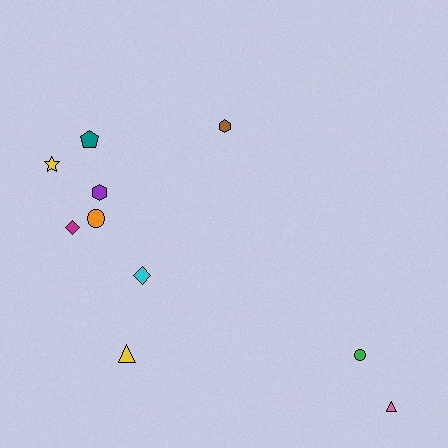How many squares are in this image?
There are no squares.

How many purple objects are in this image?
There is 1 purple object.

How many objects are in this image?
There are 10 objects.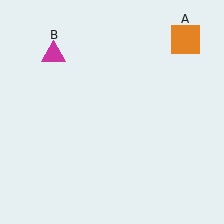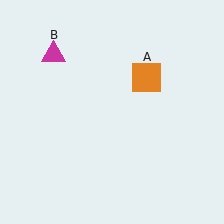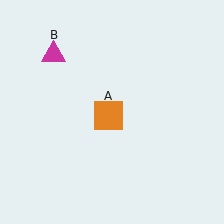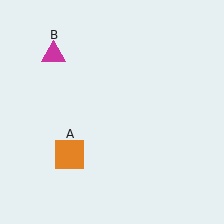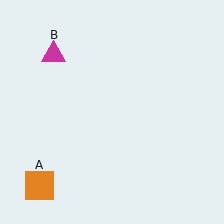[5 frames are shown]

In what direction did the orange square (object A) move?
The orange square (object A) moved down and to the left.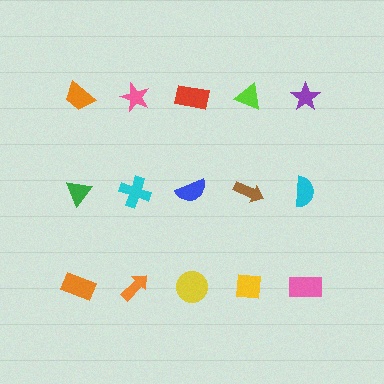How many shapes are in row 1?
5 shapes.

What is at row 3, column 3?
A yellow circle.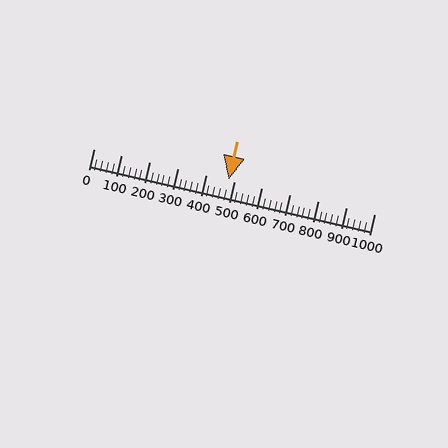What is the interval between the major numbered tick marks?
The major tick marks are spaced 100 units apart.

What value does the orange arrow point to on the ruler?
The orange arrow points to approximately 480.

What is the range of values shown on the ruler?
The ruler shows values from 0 to 1000.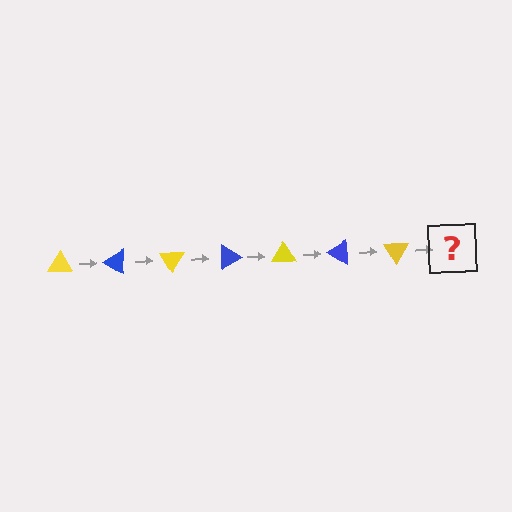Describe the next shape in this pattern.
It should be a blue triangle, rotated 210 degrees from the start.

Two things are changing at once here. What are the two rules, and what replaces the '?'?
The two rules are that it rotates 30 degrees each step and the color cycles through yellow and blue. The '?' should be a blue triangle, rotated 210 degrees from the start.